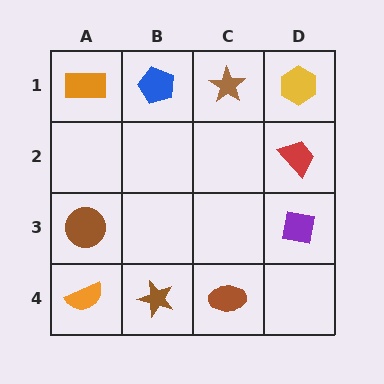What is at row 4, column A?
An orange semicircle.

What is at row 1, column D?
A yellow hexagon.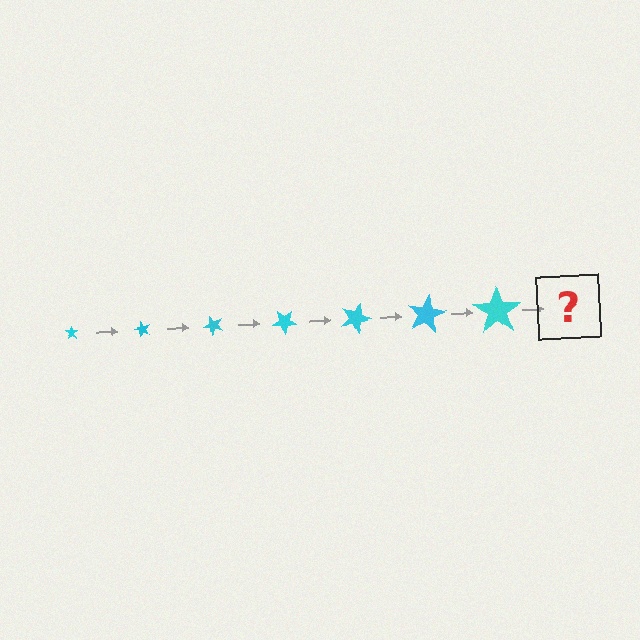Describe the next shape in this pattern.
It should be a star, larger than the previous one and rotated 420 degrees from the start.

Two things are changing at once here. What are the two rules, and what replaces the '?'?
The two rules are that the star grows larger each step and it rotates 60 degrees each step. The '?' should be a star, larger than the previous one and rotated 420 degrees from the start.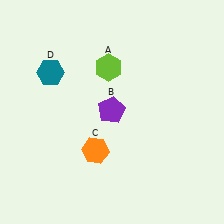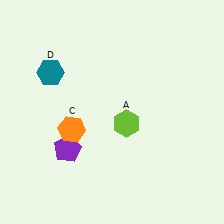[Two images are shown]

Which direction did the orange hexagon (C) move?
The orange hexagon (C) moved left.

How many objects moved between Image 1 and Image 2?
3 objects moved between the two images.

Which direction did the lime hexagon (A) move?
The lime hexagon (A) moved down.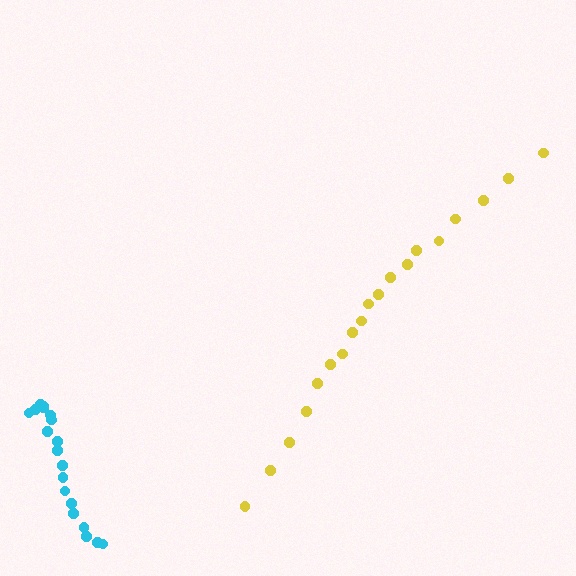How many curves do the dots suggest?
There are 2 distinct paths.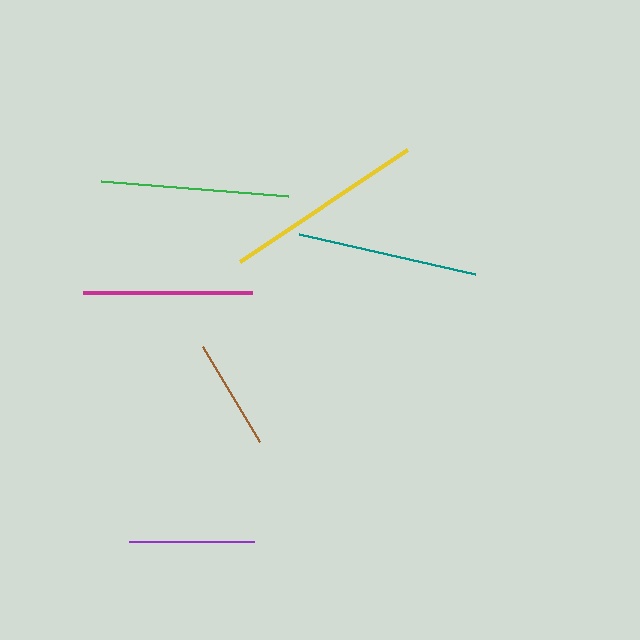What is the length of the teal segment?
The teal segment is approximately 180 pixels long.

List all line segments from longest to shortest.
From longest to shortest: yellow, green, teal, magenta, purple, brown.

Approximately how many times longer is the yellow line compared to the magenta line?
The yellow line is approximately 1.2 times the length of the magenta line.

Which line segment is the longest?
The yellow line is the longest at approximately 202 pixels.